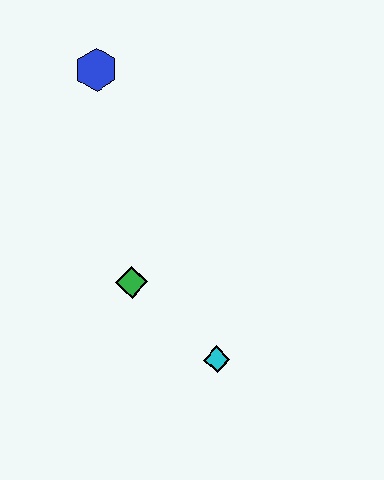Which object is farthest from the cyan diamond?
The blue hexagon is farthest from the cyan diamond.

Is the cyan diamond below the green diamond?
Yes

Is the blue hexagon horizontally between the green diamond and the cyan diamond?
No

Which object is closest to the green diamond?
The cyan diamond is closest to the green diamond.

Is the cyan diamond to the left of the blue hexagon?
No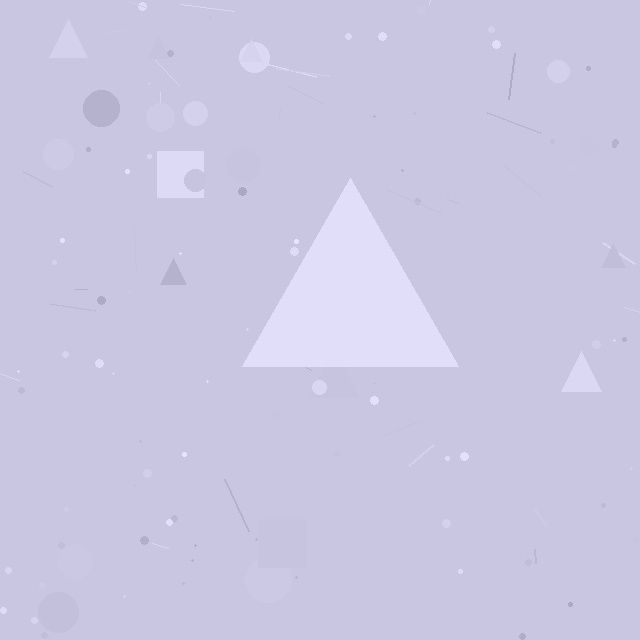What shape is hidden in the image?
A triangle is hidden in the image.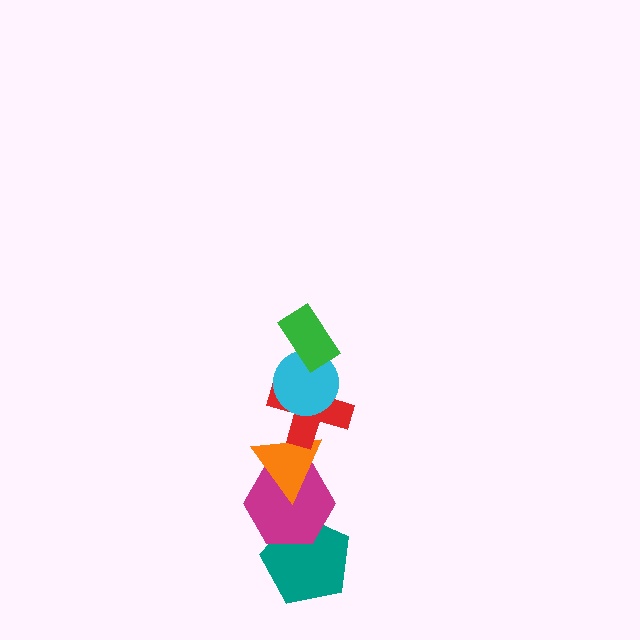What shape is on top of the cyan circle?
The green rectangle is on top of the cyan circle.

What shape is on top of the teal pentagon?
The magenta hexagon is on top of the teal pentagon.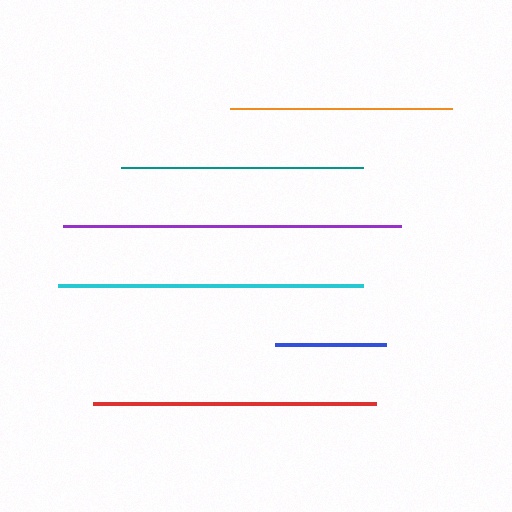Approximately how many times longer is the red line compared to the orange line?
The red line is approximately 1.3 times the length of the orange line.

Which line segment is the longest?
The purple line is the longest at approximately 338 pixels.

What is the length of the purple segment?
The purple segment is approximately 338 pixels long.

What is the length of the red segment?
The red segment is approximately 282 pixels long.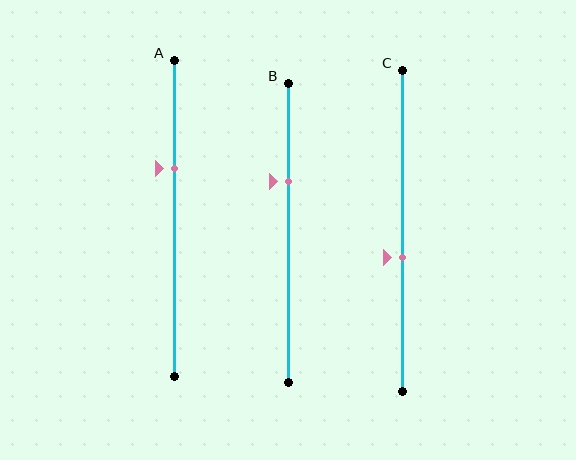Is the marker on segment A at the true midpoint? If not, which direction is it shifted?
No, the marker on segment A is shifted upward by about 16% of the segment length.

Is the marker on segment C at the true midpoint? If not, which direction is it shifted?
No, the marker on segment C is shifted downward by about 8% of the segment length.